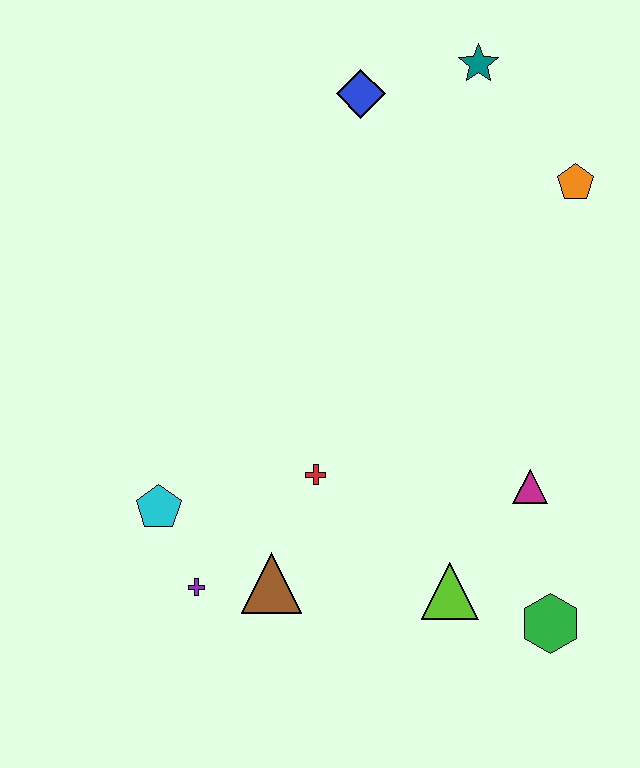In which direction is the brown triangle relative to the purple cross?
The brown triangle is to the right of the purple cross.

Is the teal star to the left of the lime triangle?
No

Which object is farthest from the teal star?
The purple cross is farthest from the teal star.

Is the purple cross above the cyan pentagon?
No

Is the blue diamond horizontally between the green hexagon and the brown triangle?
Yes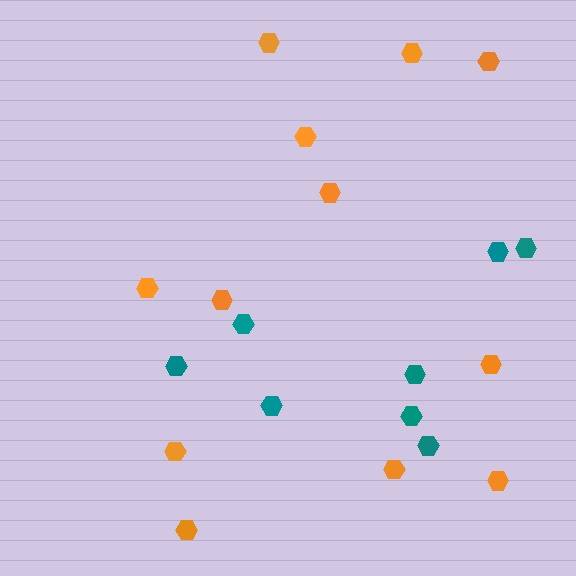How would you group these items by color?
There are 2 groups: one group of teal hexagons (8) and one group of orange hexagons (12).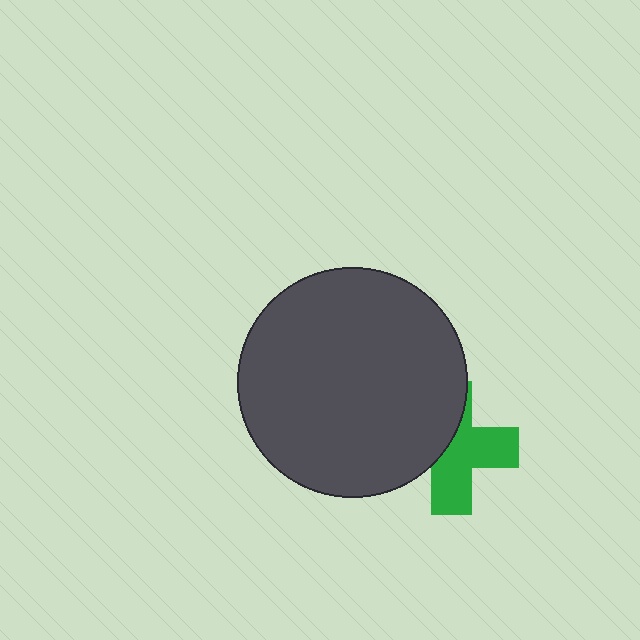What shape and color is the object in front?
The object in front is a dark gray circle.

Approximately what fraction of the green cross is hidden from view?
Roughly 44% of the green cross is hidden behind the dark gray circle.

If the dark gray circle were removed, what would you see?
You would see the complete green cross.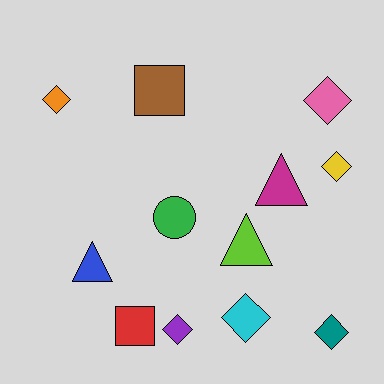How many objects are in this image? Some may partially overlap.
There are 12 objects.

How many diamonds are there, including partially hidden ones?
There are 6 diamonds.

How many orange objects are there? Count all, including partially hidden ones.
There is 1 orange object.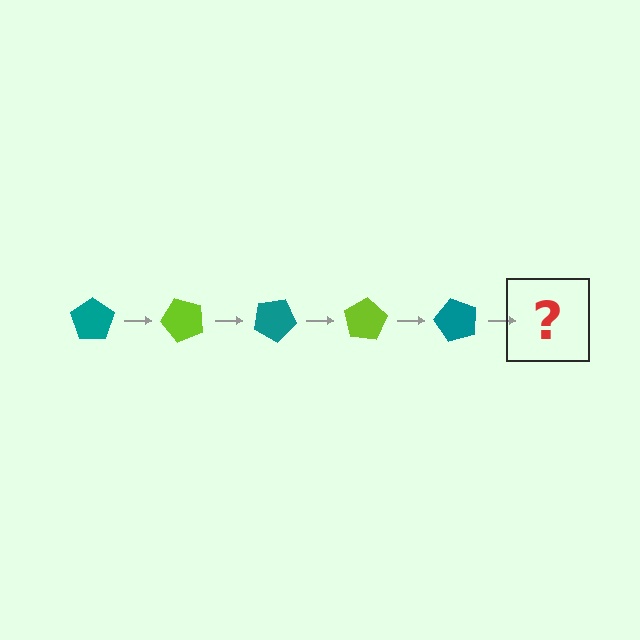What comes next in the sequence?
The next element should be a lime pentagon, rotated 250 degrees from the start.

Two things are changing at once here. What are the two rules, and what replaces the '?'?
The two rules are that it rotates 50 degrees each step and the color cycles through teal and lime. The '?' should be a lime pentagon, rotated 250 degrees from the start.